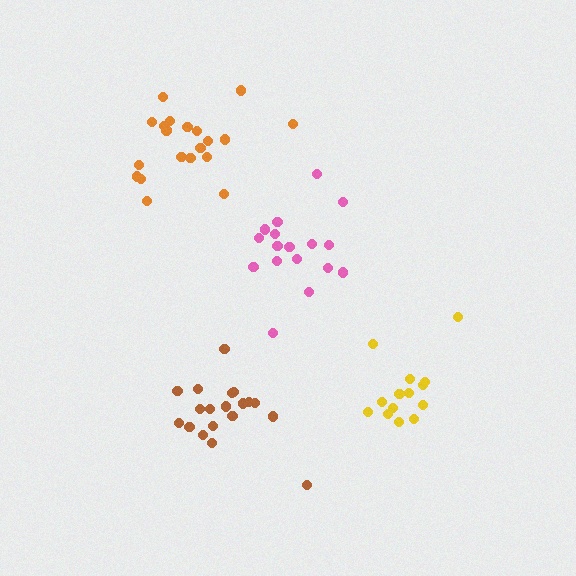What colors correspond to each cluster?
The clusters are colored: brown, pink, yellow, orange.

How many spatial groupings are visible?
There are 4 spatial groupings.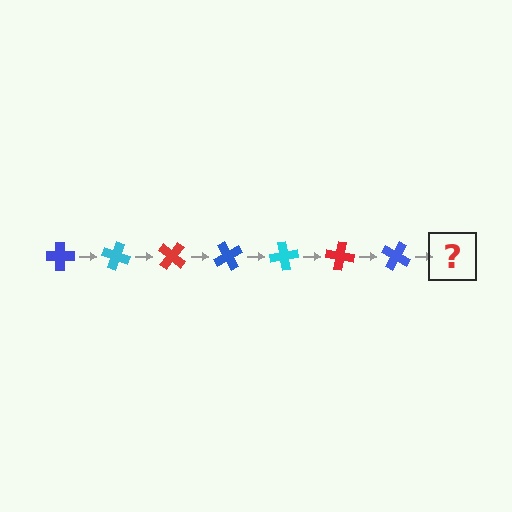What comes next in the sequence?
The next element should be a cyan cross, rotated 140 degrees from the start.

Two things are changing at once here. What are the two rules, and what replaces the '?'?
The two rules are that it rotates 20 degrees each step and the color cycles through blue, cyan, and red. The '?' should be a cyan cross, rotated 140 degrees from the start.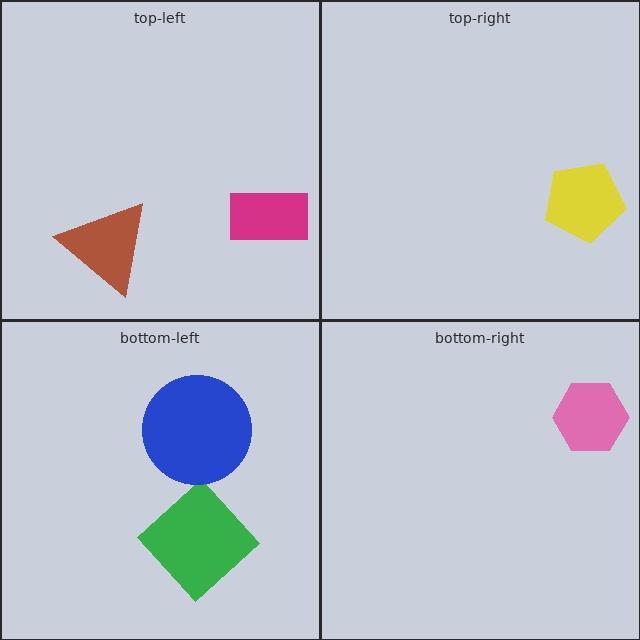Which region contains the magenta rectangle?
The top-left region.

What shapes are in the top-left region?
The magenta rectangle, the brown triangle.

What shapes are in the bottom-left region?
The green diamond, the blue circle.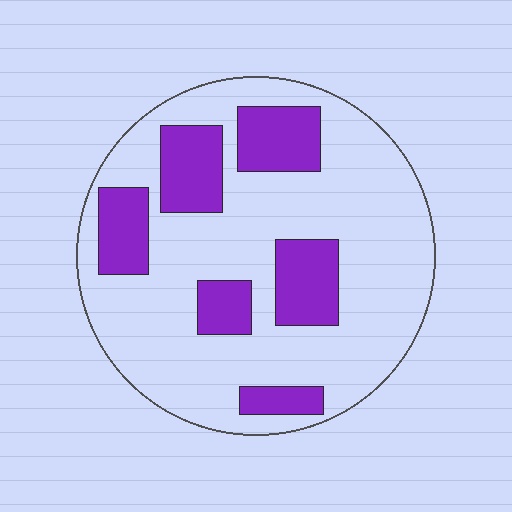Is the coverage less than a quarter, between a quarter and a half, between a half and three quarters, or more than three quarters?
Between a quarter and a half.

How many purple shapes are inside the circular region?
6.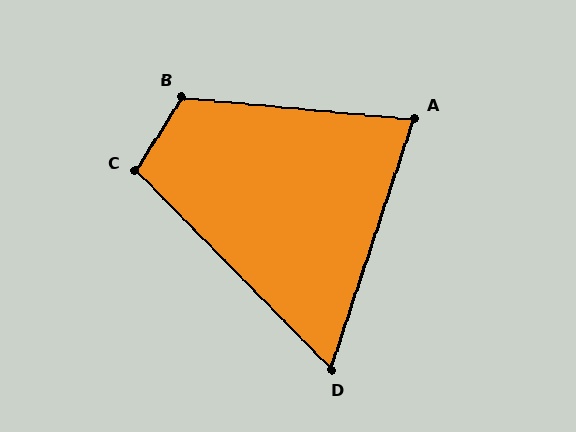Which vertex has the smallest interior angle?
D, at approximately 63 degrees.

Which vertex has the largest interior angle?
B, at approximately 117 degrees.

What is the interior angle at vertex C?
Approximately 103 degrees (obtuse).